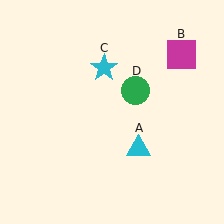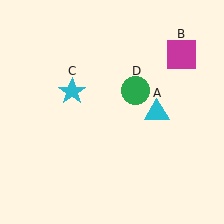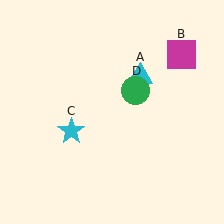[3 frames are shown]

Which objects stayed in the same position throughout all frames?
Magenta square (object B) and green circle (object D) remained stationary.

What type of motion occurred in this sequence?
The cyan triangle (object A), cyan star (object C) rotated counterclockwise around the center of the scene.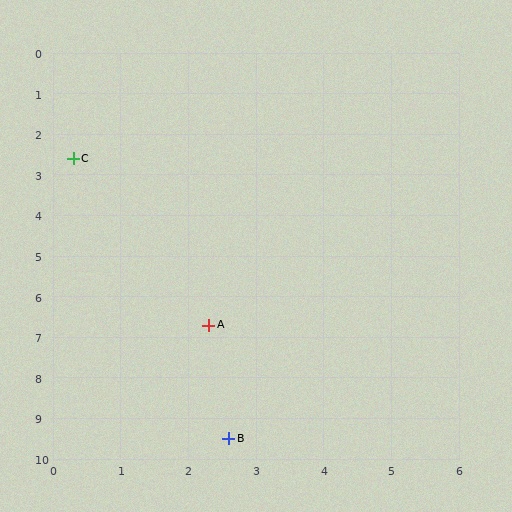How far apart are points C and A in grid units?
Points C and A are about 4.6 grid units apart.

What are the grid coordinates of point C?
Point C is at approximately (0.3, 2.6).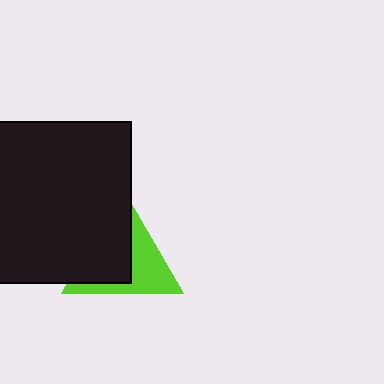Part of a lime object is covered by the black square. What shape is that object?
It is a triangle.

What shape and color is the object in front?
The object in front is a black square.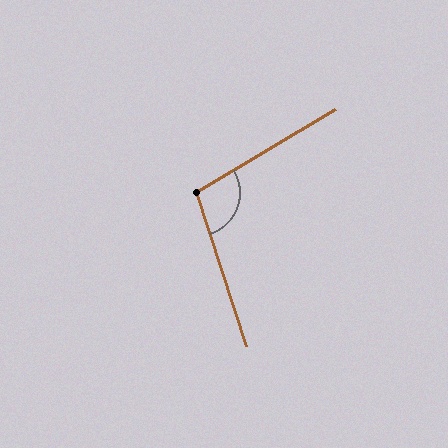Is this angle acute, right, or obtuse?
It is obtuse.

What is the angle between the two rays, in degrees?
Approximately 103 degrees.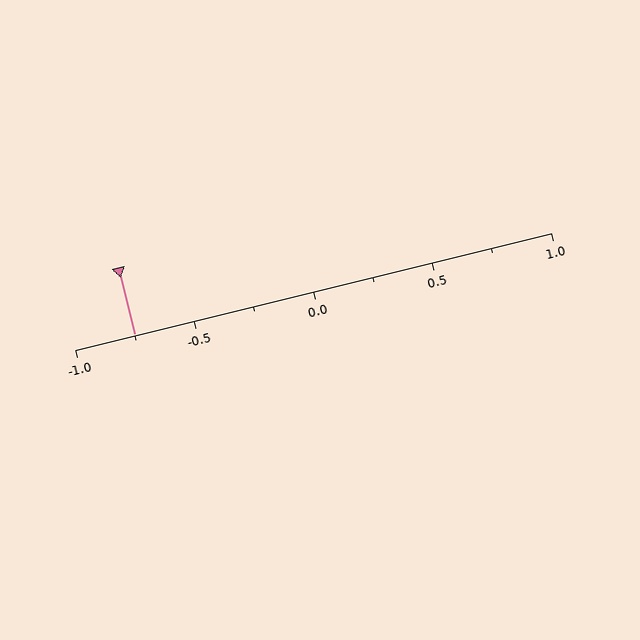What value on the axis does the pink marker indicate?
The marker indicates approximately -0.75.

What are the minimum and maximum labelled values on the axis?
The axis runs from -1.0 to 1.0.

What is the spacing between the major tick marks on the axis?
The major ticks are spaced 0.5 apart.